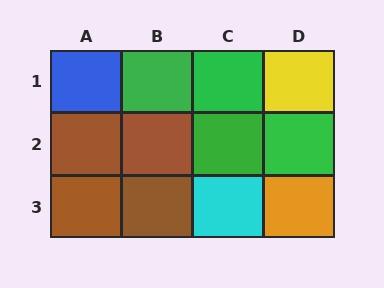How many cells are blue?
1 cell is blue.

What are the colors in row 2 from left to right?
Brown, brown, green, green.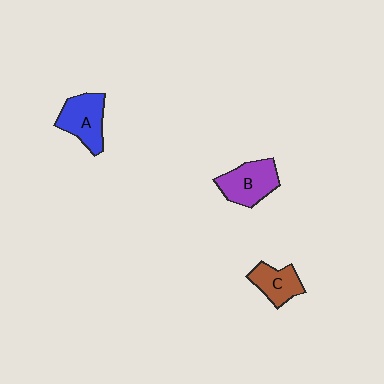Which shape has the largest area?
Shape B (purple).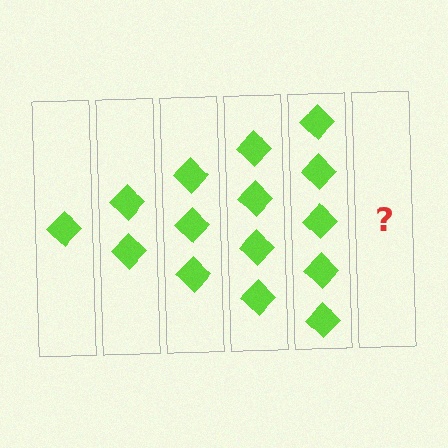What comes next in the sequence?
The next element should be 6 diamonds.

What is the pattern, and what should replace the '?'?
The pattern is that each step adds one more diamond. The '?' should be 6 diamonds.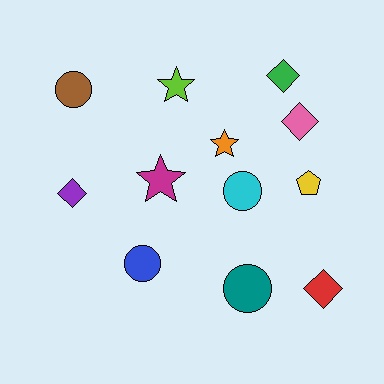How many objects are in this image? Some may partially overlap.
There are 12 objects.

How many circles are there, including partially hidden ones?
There are 4 circles.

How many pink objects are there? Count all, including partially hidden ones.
There is 1 pink object.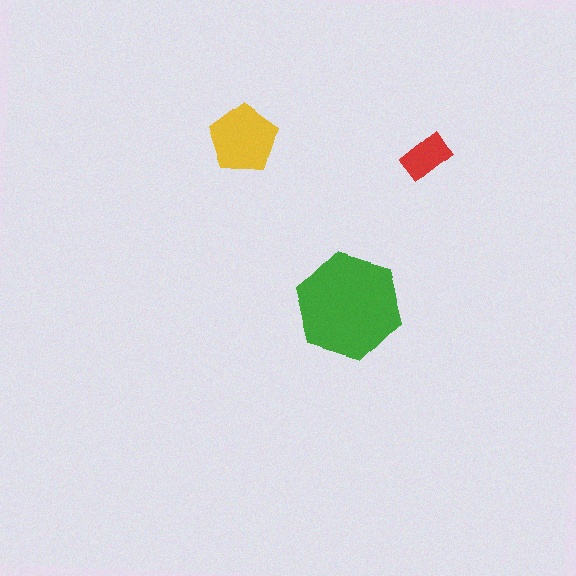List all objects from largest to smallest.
The green hexagon, the yellow pentagon, the red rectangle.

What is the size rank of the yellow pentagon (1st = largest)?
2nd.